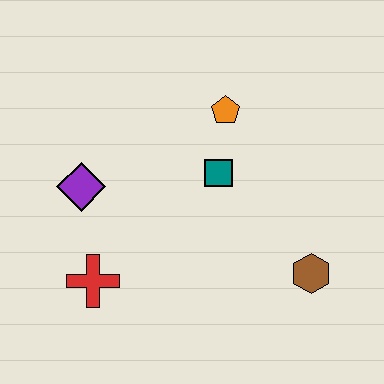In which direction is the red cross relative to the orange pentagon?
The red cross is below the orange pentagon.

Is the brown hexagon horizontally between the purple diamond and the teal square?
No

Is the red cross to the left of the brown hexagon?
Yes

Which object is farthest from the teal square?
The red cross is farthest from the teal square.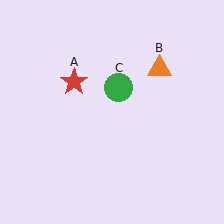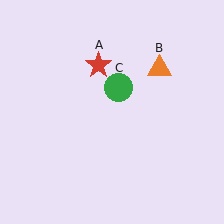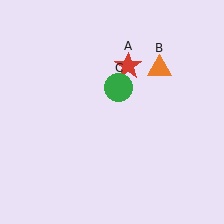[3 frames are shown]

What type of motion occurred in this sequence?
The red star (object A) rotated clockwise around the center of the scene.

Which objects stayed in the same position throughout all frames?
Orange triangle (object B) and green circle (object C) remained stationary.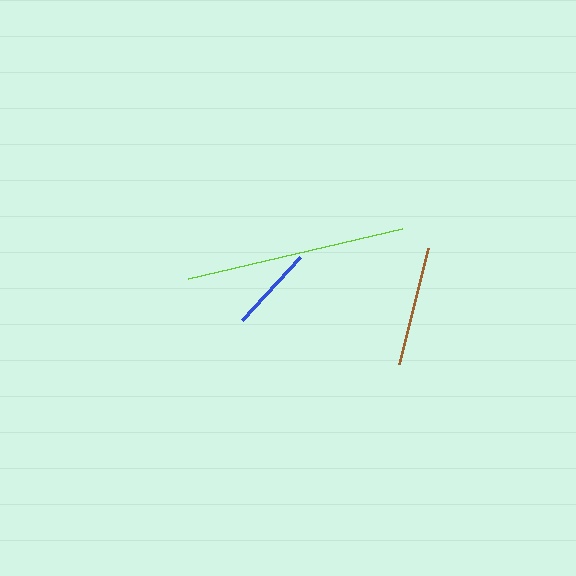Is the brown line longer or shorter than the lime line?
The lime line is longer than the brown line.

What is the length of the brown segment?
The brown segment is approximately 120 pixels long.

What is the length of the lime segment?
The lime segment is approximately 220 pixels long.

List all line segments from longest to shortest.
From longest to shortest: lime, brown, blue.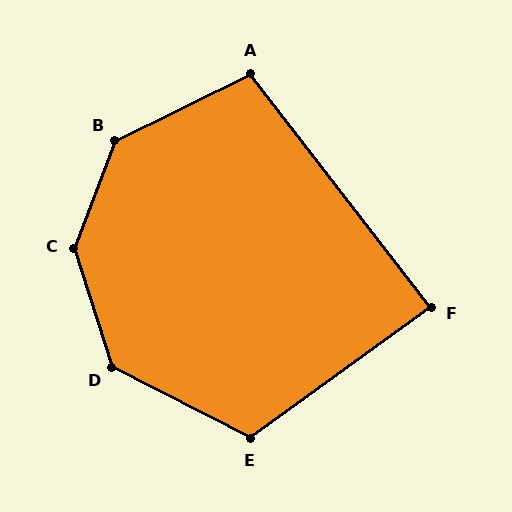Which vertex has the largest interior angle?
C, at approximately 142 degrees.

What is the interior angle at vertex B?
Approximately 137 degrees (obtuse).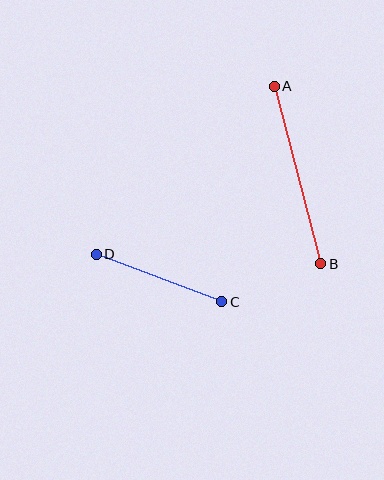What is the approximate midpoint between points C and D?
The midpoint is at approximately (159, 278) pixels.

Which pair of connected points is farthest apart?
Points A and B are farthest apart.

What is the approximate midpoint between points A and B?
The midpoint is at approximately (298, 175) pixels.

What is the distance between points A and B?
The distance is approximately 184 pixels.